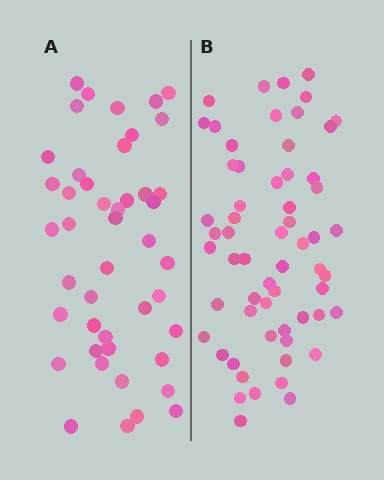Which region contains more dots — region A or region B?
Region B (the right region) has more dots.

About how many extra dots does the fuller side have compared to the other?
Region B has approximately 15 more dots than region A.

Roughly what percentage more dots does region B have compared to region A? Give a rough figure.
About 35% more.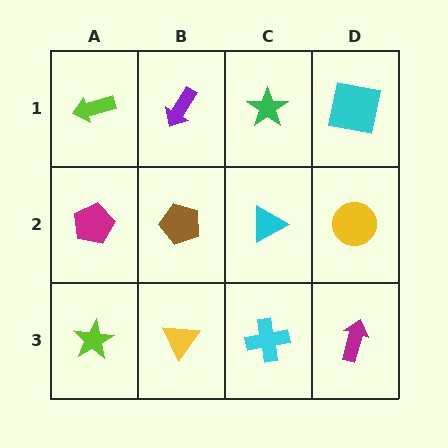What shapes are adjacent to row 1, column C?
A cyan triangle (row 2, column C), a purple arrow (row 1, column B), a cyan square (row 1, column D).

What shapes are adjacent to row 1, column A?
A magenta pentagon (row 2, column A), a purple arrow (row 1, column B).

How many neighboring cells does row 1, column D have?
2.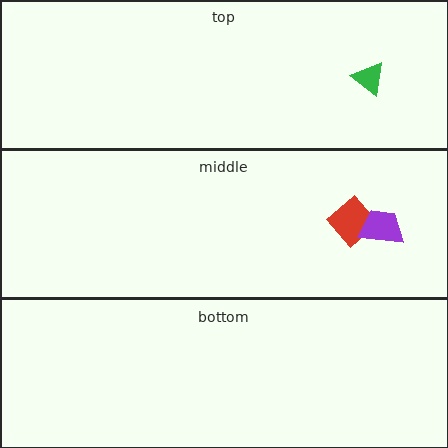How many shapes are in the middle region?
2.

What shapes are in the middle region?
The red diamond, the purple trapezoid.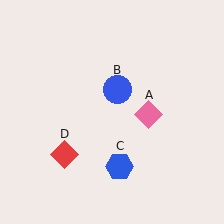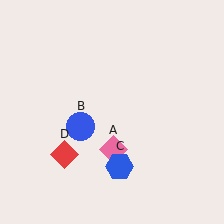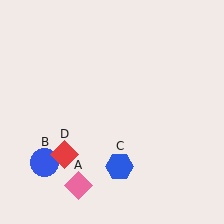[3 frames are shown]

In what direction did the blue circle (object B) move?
The blue circle (object B) moved down and to the left.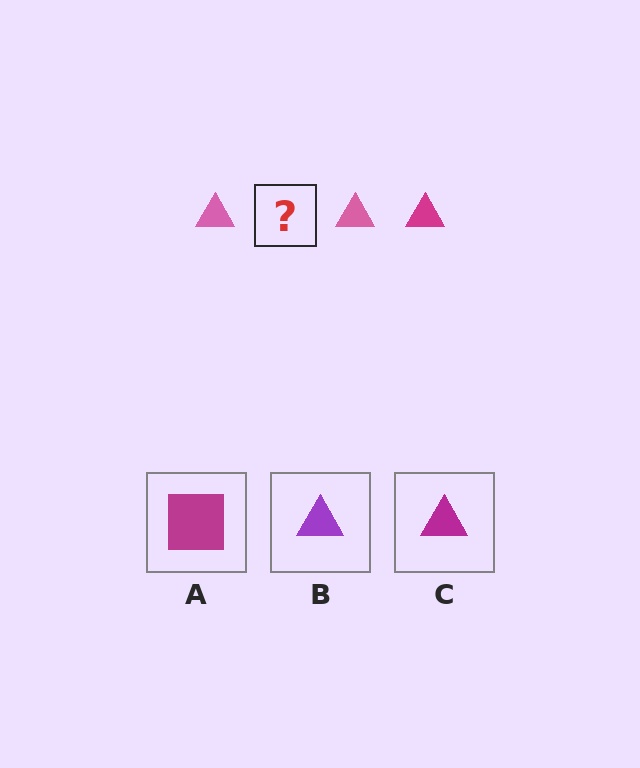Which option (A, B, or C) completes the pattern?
C.